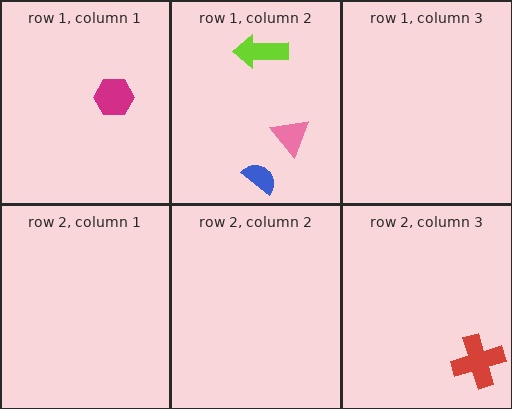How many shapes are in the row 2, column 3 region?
1.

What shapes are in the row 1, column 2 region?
The pink triangle, the blue semicircle, the lime arrow.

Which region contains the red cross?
The row 2, column 3 region.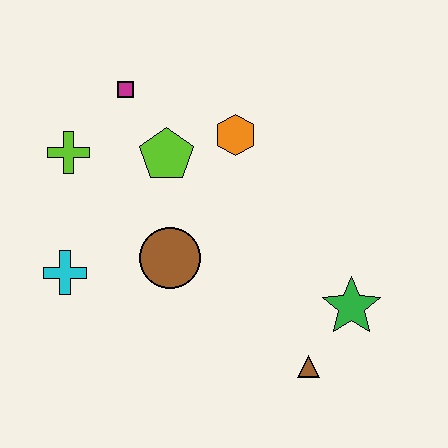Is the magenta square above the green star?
Yes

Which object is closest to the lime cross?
The magenta square is closest to the lime cross.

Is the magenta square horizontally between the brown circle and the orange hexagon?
No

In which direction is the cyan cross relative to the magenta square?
The cyan cross is below the magenta square.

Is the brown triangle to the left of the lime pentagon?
No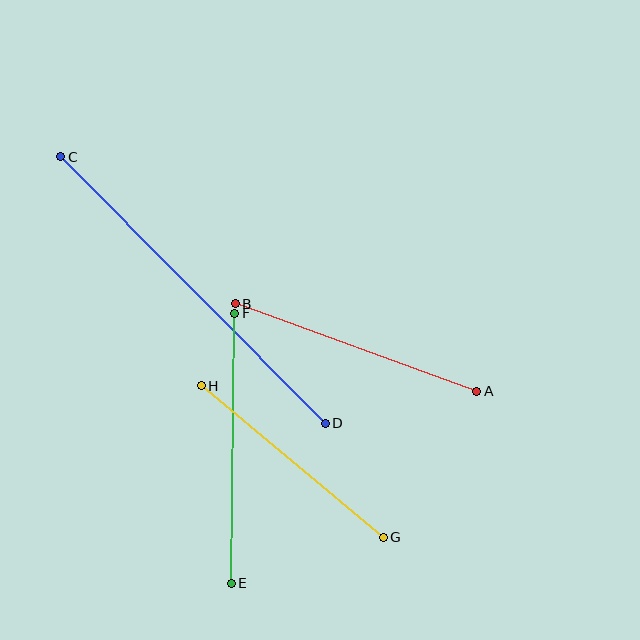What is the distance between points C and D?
The distance is approximately 376 pixels.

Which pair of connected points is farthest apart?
Points C and D are farthest apart.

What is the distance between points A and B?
The distance is approximately 257 pixels.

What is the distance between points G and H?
The distance is approximately 237 pixels.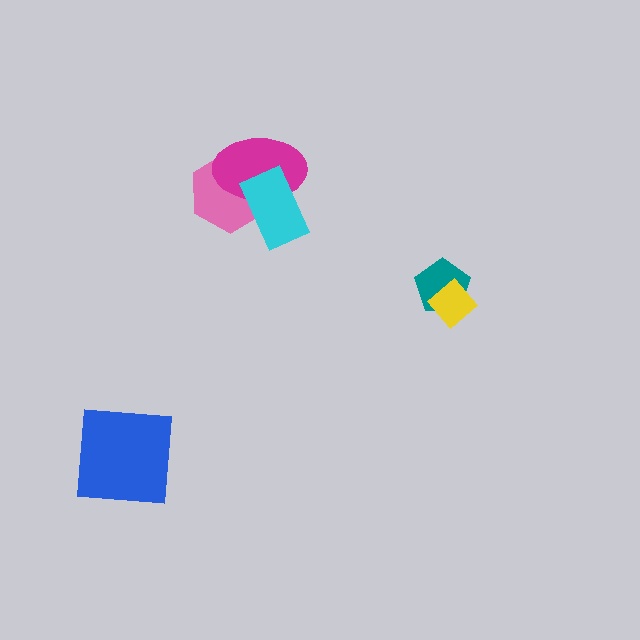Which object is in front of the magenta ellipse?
The cyan rectangle is in front of the magenta ellipse.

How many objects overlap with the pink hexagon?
2 objects overlap with the pink hexagon.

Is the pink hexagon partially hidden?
Yes, it is partially covered by another shape.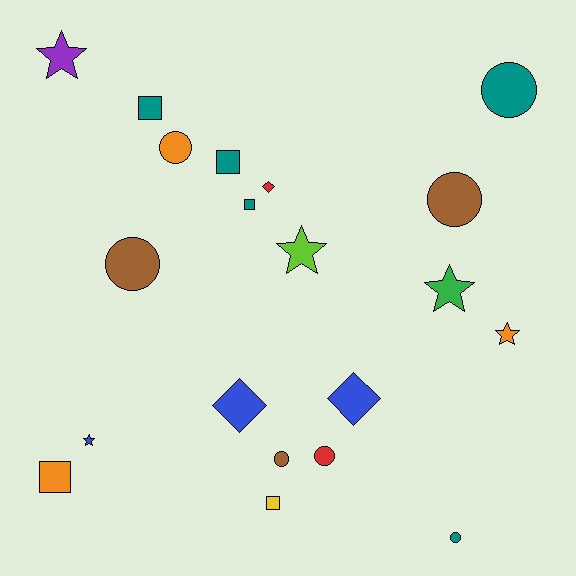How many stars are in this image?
There are 5 stars.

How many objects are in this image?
There are 20 objects.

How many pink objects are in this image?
There are no pink objects.